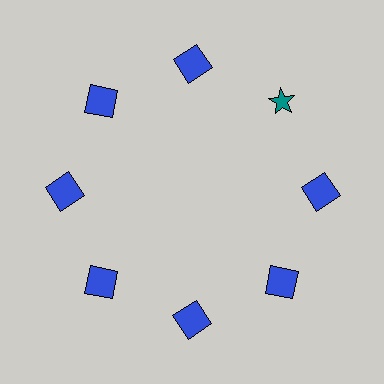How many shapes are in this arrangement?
There are 8 shapes arranged in a ring pattern.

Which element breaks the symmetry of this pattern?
The teal star at roughly the 2 o'clock position breaks the symmetry. All other shapes are blue squares.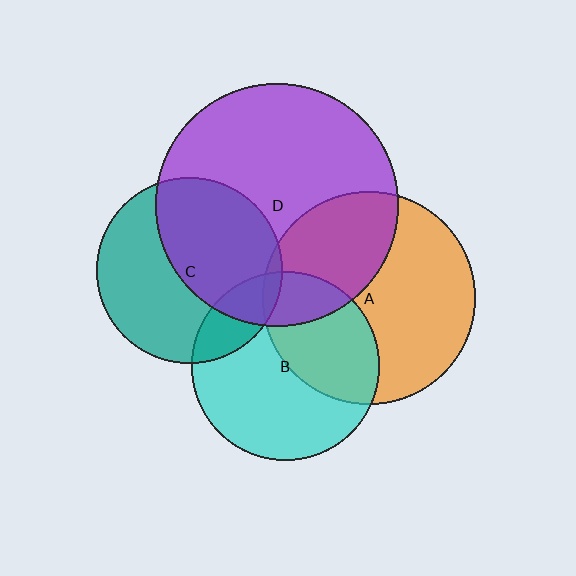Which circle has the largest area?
Circle D (purple).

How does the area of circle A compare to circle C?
Approximately 1.3 times.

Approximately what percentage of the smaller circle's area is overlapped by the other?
Approximately 50%.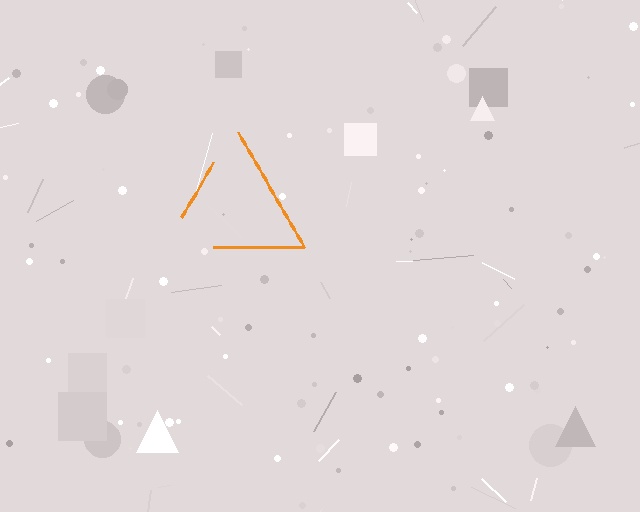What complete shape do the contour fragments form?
The contour fragments form a triangle.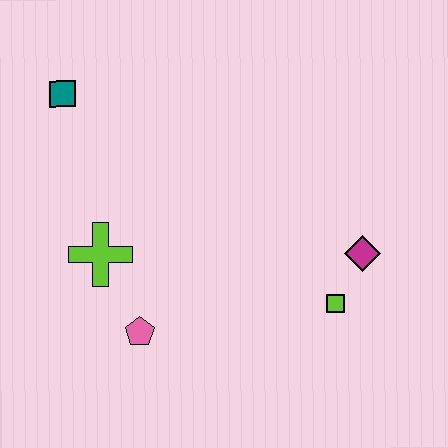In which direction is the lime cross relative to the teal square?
The lime cross is below the teal square.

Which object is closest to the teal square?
The lime cross is closest to the teal square.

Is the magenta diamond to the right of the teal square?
Yes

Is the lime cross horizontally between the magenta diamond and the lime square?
No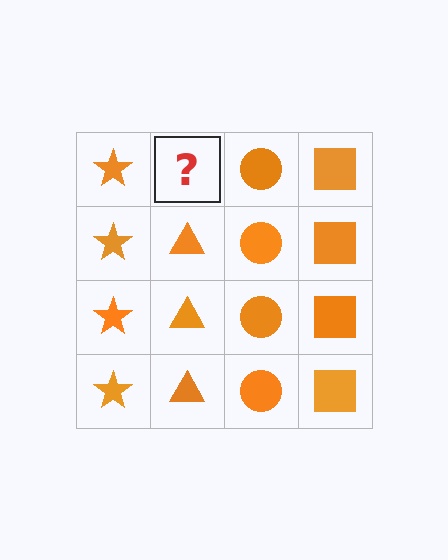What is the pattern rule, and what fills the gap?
The rule is that each column has a consistent shape. The gap should be filled with an orange triangle.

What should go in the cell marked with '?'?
The missing cell should contain an orange triangle.